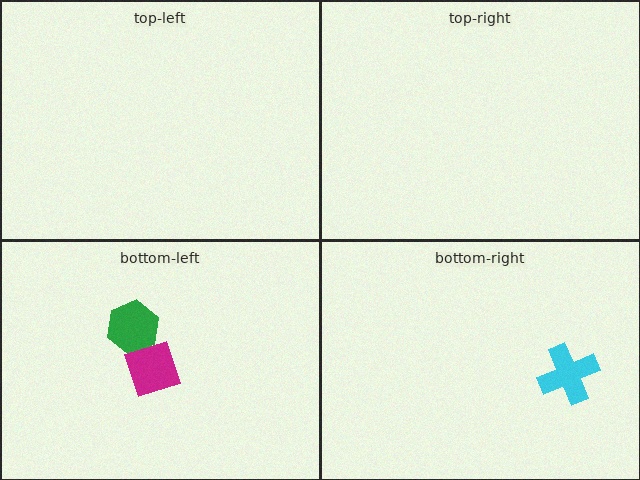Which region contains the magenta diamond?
The bottom-left region.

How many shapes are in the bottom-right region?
1.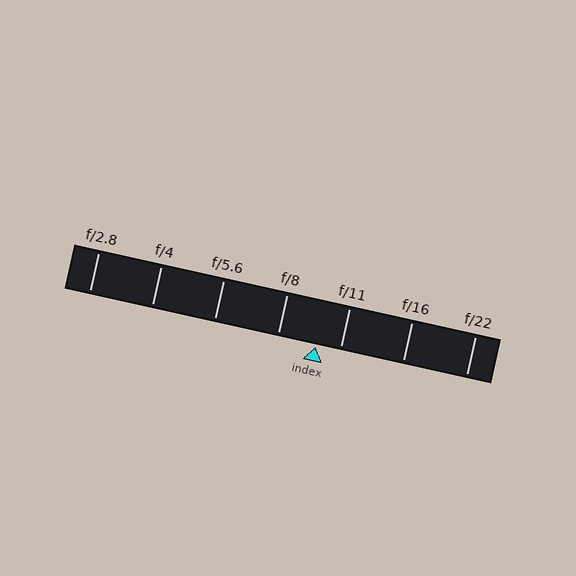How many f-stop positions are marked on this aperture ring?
There are 7 f-stop positions marked.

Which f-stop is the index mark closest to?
The index mark is closest to f/11.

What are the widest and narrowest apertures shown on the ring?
The widest aperture shown is f/2.8 and the narrowest is f/22.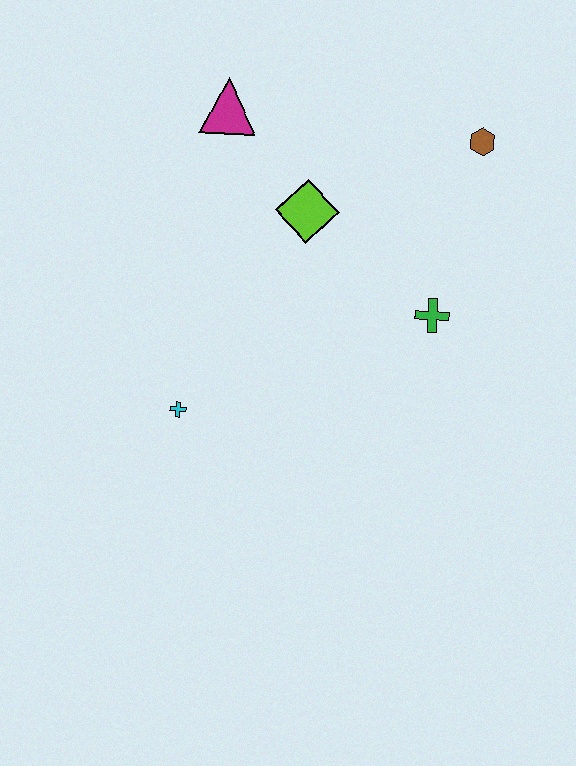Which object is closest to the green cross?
The lime diamond is closest to the green cross.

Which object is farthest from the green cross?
The magenta triangle is farthest from the green cross.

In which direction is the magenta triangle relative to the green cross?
The magenta triangle is to the left of the green cross.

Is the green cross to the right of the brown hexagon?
No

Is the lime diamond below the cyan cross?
No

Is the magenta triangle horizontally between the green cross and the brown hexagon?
No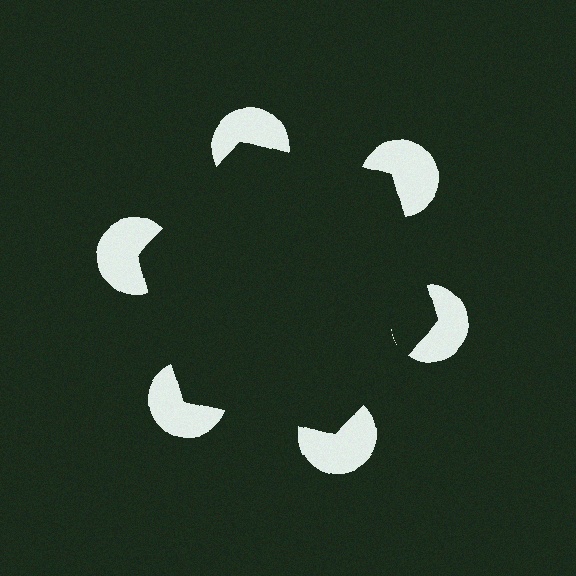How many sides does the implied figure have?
6 sides.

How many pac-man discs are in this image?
There are 6 — one at each vertex of the illusory hexagon.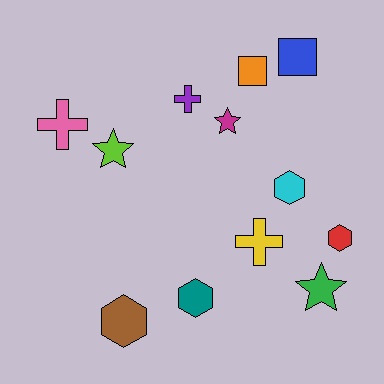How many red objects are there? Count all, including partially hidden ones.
There is 1 red object.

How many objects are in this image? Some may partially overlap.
There are 12 objects.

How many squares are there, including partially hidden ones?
There are 2 squares.